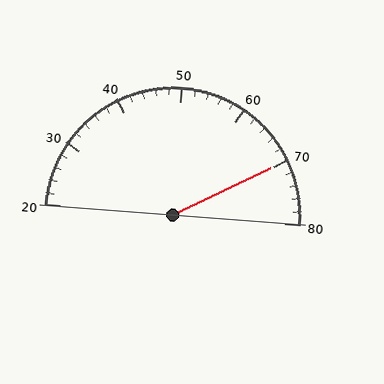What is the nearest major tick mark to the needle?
The nearest major tick mark is 70.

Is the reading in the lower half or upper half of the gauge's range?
The reading is in the upper half of the range (20 to 80).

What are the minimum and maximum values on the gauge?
The gauge ranges from 20 to 80.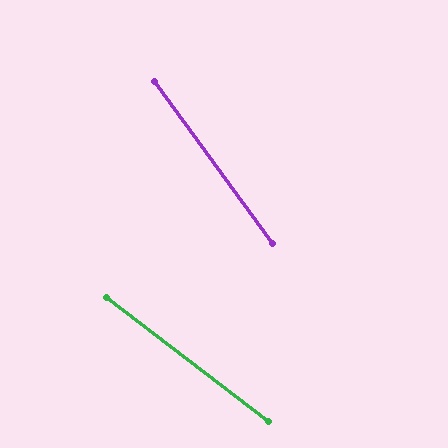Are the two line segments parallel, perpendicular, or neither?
Neither parallel nor perpendicular — they differ by about 17°.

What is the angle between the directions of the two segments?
Approximately 17 degrees.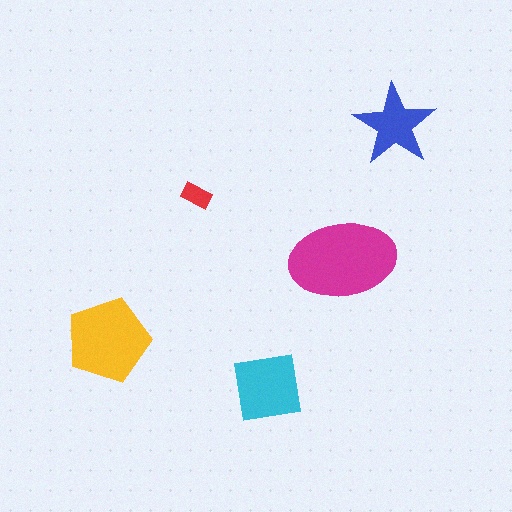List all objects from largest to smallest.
The magenta ellipse, the yellow pentagon, the cyan square, the blue star, the red rectangle.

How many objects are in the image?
There are 5 objects in the image.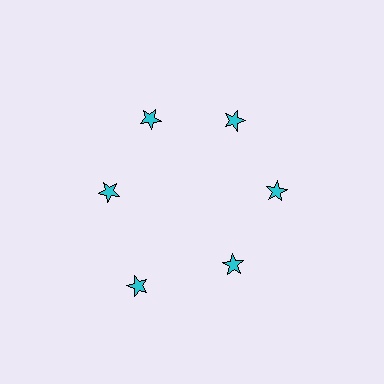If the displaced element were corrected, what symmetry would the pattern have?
It would have 6-fold rotational symmetry — the pattern would map onto itself every 60 degrees.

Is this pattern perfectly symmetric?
No. The 6 cyan stars are arranged in a ring, but one element near the 7 o'clock position is pushed outward from the center, breaking the 6-fold rotational symmetry.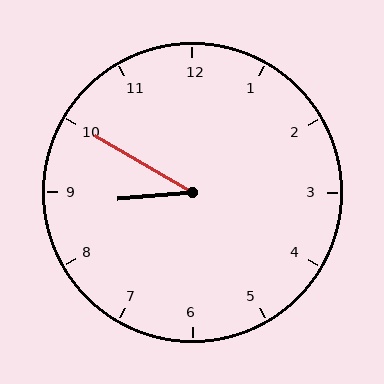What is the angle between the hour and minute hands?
Approximately 35 degrees.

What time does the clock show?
8:50.